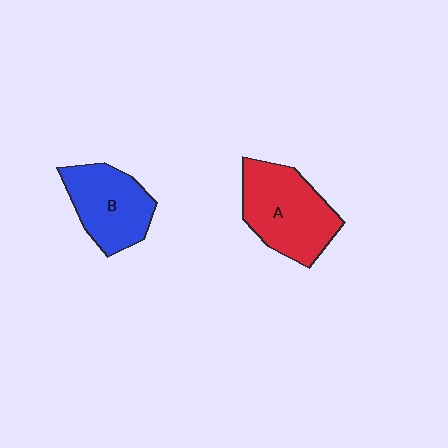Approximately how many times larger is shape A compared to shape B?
Approximately 1.2 times.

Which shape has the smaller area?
Shape B (blue).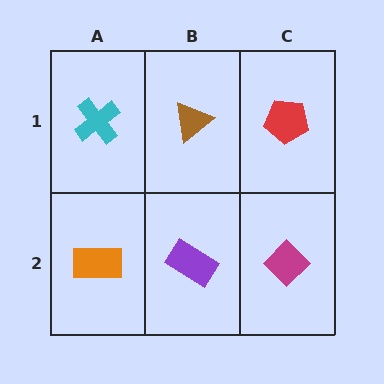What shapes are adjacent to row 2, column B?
A brown triangle (row 1, column B), an orange rectangle (row 2, column A), a magenta diamond (row 2, column C).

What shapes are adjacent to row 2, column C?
A red pentagon (row 1, column C), a purple rectangle (row 2, column B).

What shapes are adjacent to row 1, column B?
A purple rectangle (row 2, column B), a cyan cross (row 1, column A), a red pentagon (row 1, column C).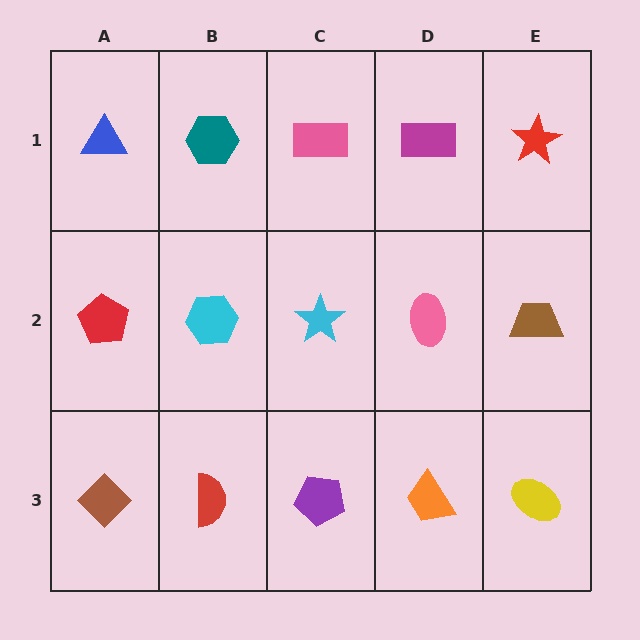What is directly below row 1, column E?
A brown trapezoid.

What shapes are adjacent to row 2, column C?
A pink rectangle (row 1, column C), a purple pentagon (row 3, column C), a cyan hexagon (row 2, column B), a pink ellipse (row 2, column D).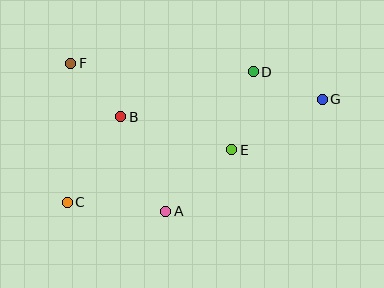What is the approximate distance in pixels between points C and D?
The distance between C and D is approximately 227 pixels.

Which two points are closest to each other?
Points B and F are closest to each other.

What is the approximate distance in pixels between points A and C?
The distance between A and C is approximately 99 pixels.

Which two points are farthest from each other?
Points C and G are farthest from each other.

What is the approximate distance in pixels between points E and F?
The distance between E and F is approximately 182 pixels.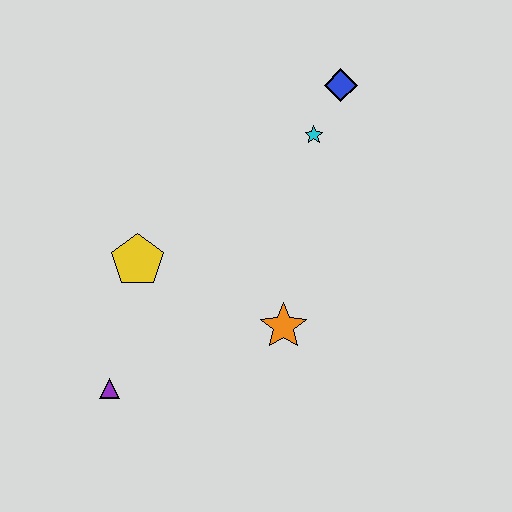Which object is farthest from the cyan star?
The purple triangle is farthest from the cyan star.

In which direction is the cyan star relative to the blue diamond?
The cyan star is below the blue diamond.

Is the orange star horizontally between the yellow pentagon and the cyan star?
Yes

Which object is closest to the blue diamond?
The cyan star is closest to the blue diamond.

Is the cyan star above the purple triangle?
Yes